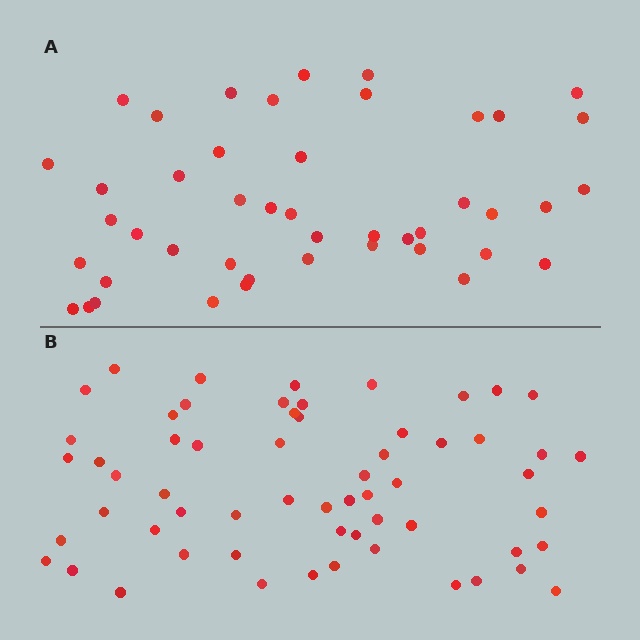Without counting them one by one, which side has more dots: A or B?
Region B (the bottom region) has more dots.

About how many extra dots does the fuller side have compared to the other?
Region B has approximately 15 more dots than region A.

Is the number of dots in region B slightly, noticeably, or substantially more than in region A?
Region B has noticeably more, but not dramatically so. The ratio is roughly 1.3 to 1.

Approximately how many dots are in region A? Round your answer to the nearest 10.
About 40 dots. (The exact count is 45, which rounds to 40.)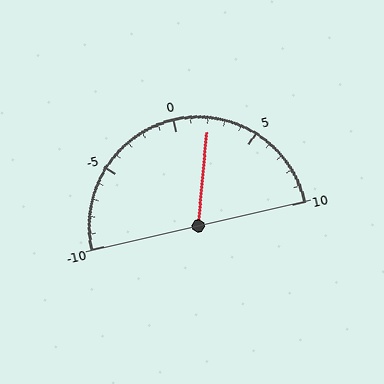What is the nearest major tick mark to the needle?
The nearest major tick mark is 0.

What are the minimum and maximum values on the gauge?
The gauge ranges from -10 to 10.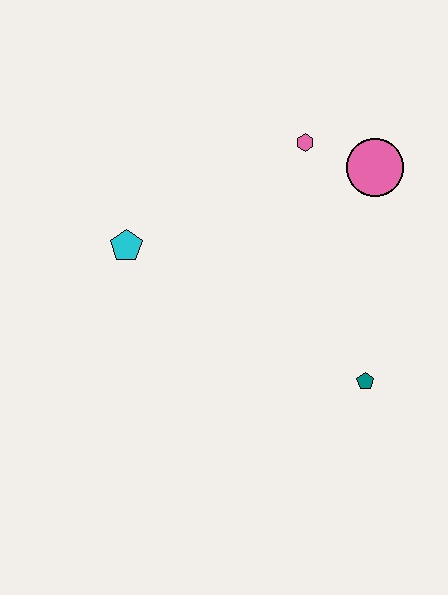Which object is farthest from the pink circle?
The cyan pentagon is farthest from the pink circle.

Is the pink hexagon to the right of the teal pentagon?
No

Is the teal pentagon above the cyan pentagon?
No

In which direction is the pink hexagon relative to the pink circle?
The pink hexagon is to the left of the pink circle.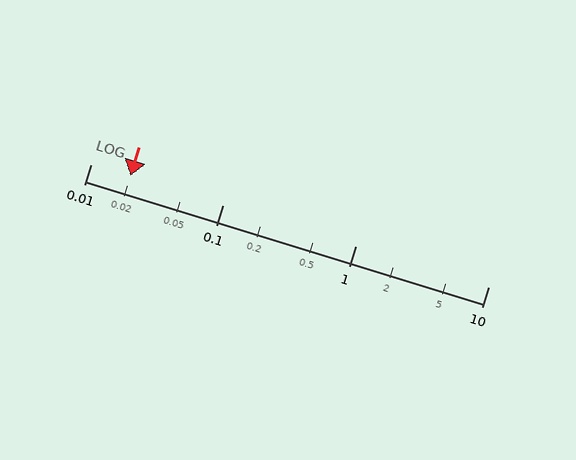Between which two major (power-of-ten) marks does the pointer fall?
The pointer is between 0.01 and 0.1.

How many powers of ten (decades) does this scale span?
The scale spans 3 decades, from 0.01 to 10.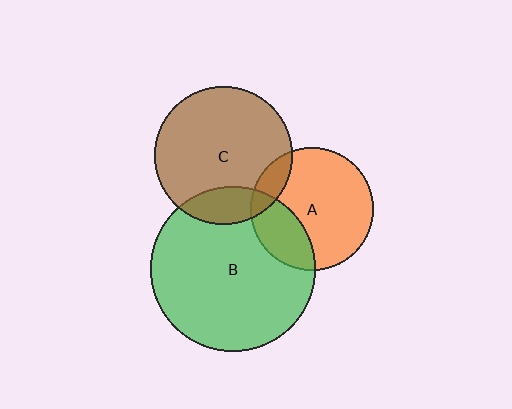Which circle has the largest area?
Circle B (green).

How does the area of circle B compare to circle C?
Approximately 1.4 times.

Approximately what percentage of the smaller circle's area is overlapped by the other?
Approximately 15%.